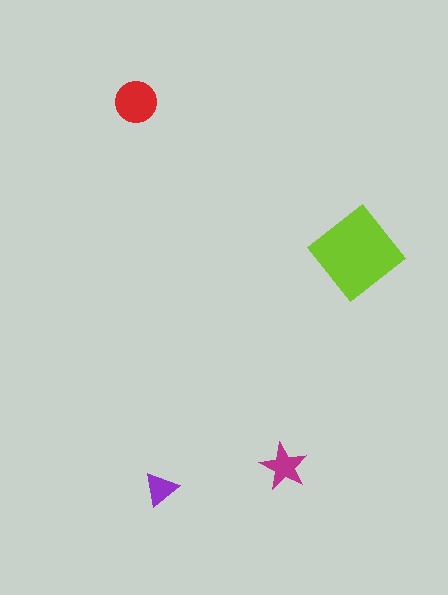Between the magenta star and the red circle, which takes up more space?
The red circle.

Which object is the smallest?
The purple triangle.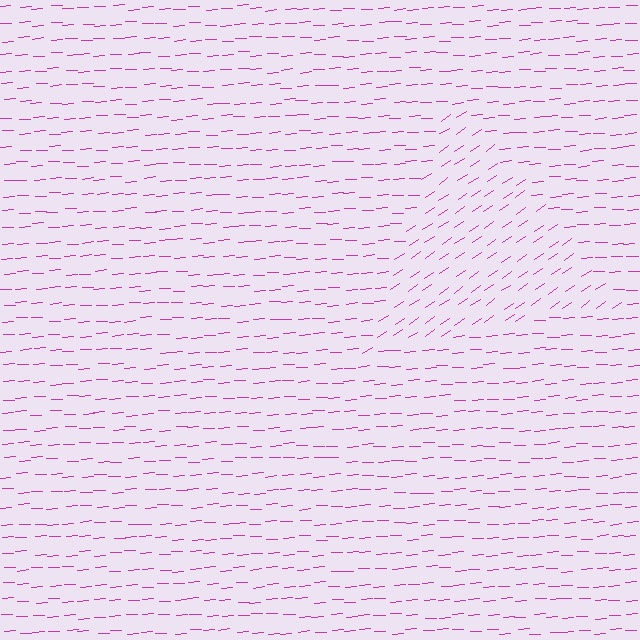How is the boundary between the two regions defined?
The boundary is defined purely by a change in line orientation (approximately 31 degrees difference). All lines are the same color and thickness.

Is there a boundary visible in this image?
Yes, there is a texture boundary formed by a change in line orientation.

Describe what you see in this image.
The image is filled with small magenta line segments. A triangle region in the image has lines oriented differently from the surrounding lines, creating a visible texture boundary.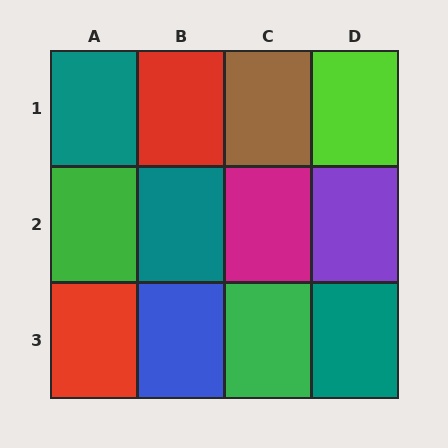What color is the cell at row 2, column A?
Green.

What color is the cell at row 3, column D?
Teal.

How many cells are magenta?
1 cell is magenta.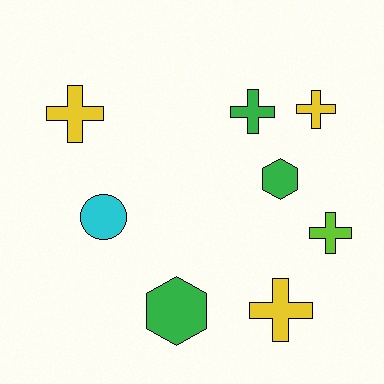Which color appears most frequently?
Yellow, with 3 objects.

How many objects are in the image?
There are 8 objects.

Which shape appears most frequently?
Cross, with 5 objects.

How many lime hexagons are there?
There are no lime hexagons.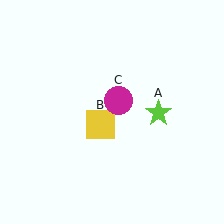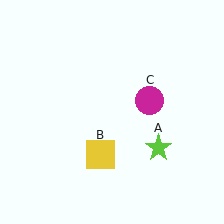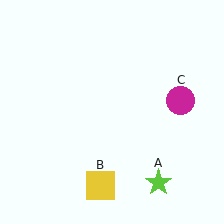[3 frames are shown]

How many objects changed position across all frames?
3 objects changed position: lime star (object A), yellow square (object B), magenta circle (object C).